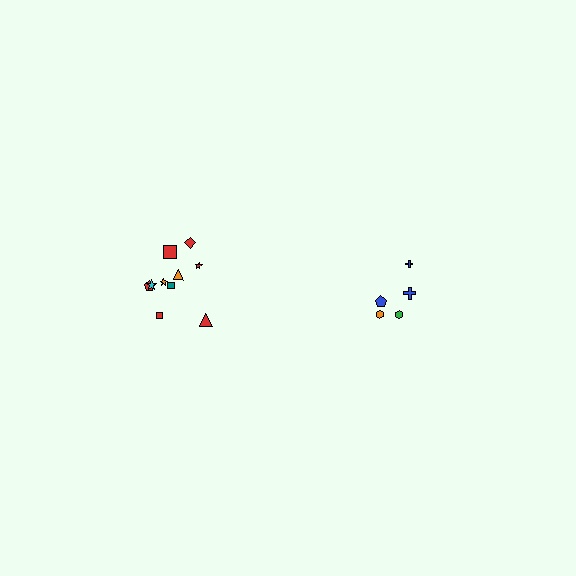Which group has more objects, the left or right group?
The left group.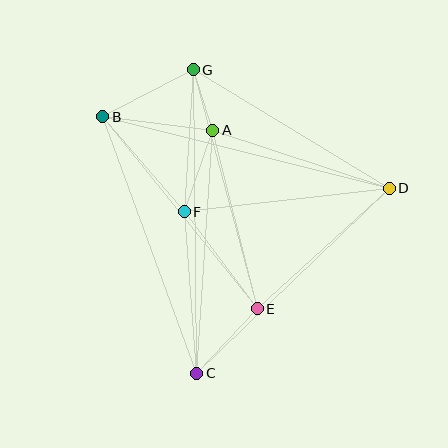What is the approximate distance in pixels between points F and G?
The distance between F and G is approximately 143 pixels.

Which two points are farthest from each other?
Points C and G are farthest from each other.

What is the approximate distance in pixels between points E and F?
The distance between E and F is approximately 121 pixels.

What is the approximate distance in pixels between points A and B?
The distance between A and B is approximately 111 pixels.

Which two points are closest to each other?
Points A and G are closest to each other.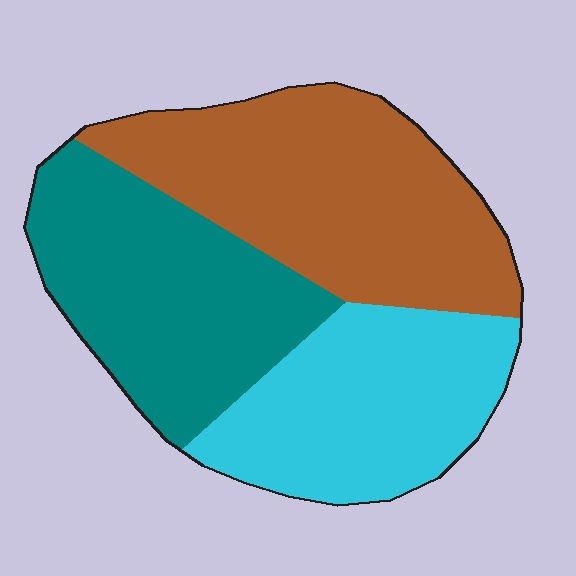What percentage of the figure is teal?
Teal takes up between a sixth and a third of the figure.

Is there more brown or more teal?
Brown.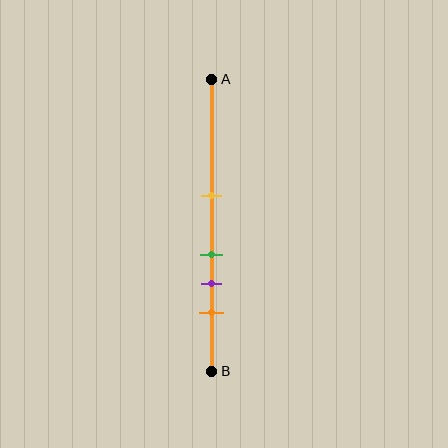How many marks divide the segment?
There are 4 marks dividing the segment.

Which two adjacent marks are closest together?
The green and purple marks are the closest adjacent pair.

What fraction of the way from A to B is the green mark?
The green mark is approximately 60% (0.6) of the way from A to B.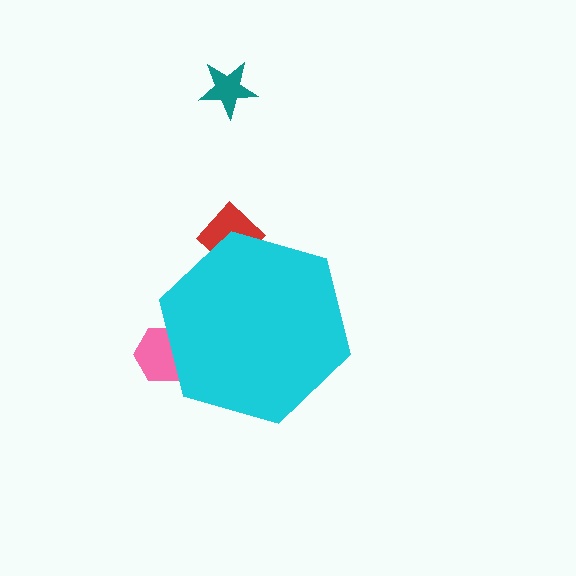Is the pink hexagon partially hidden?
Yes, the pink hexagon is partially hidden behind the cyan hexagon.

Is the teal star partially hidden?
No, the teal star is fully visible.